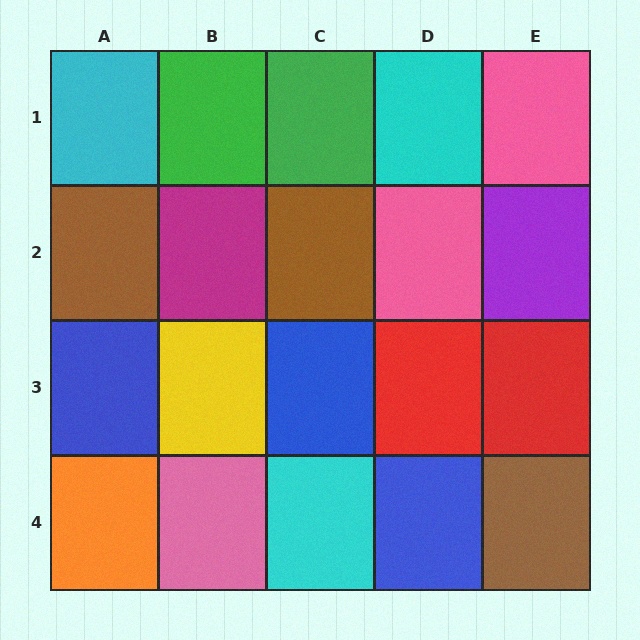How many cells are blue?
3 cells are blue.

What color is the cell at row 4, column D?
Blue.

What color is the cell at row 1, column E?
Pink.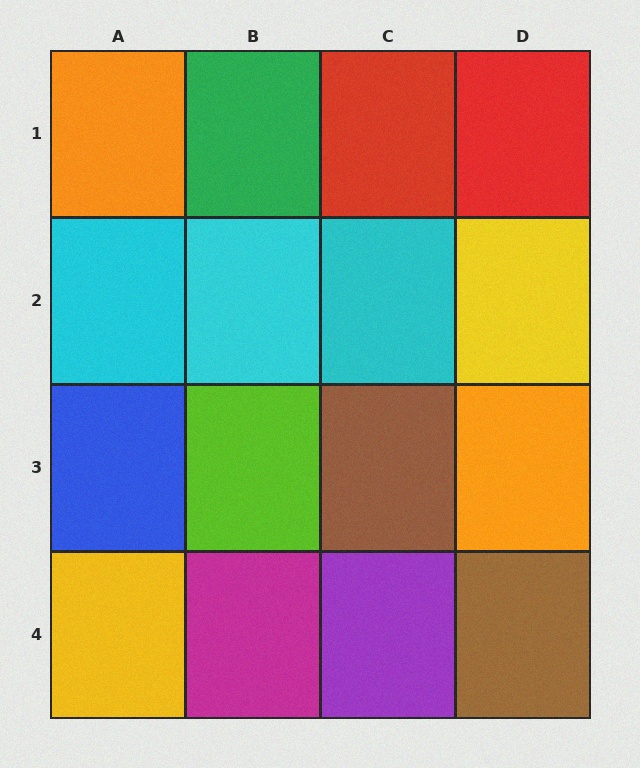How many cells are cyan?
3 cells are cyan.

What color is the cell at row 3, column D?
Orange.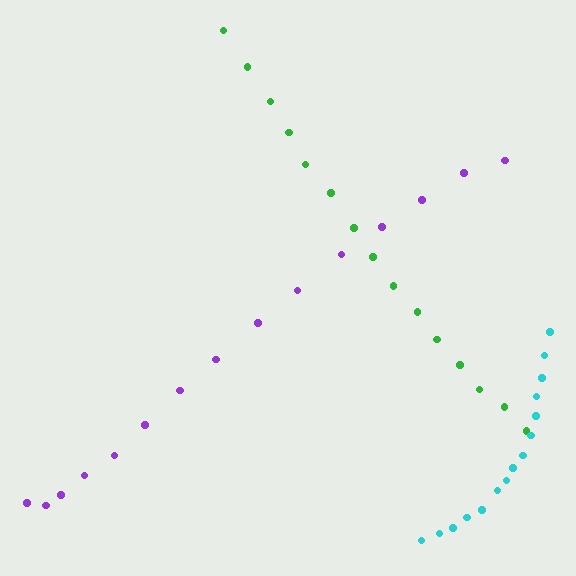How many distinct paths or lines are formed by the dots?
There are 3 distinct paths.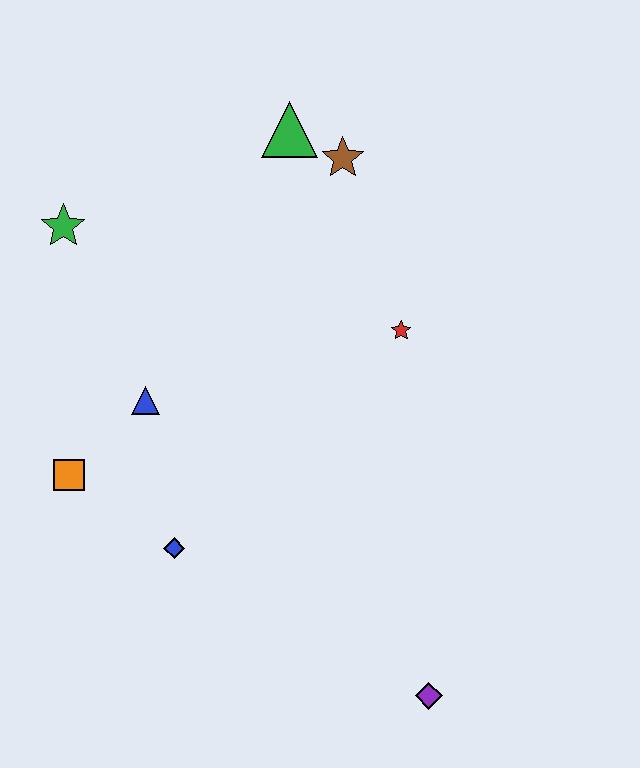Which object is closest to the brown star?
The green triangle is closest to the brown star.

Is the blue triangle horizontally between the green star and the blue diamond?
Yes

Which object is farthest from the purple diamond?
The green star is farthest from the purple diamond.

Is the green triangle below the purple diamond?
No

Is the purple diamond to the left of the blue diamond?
No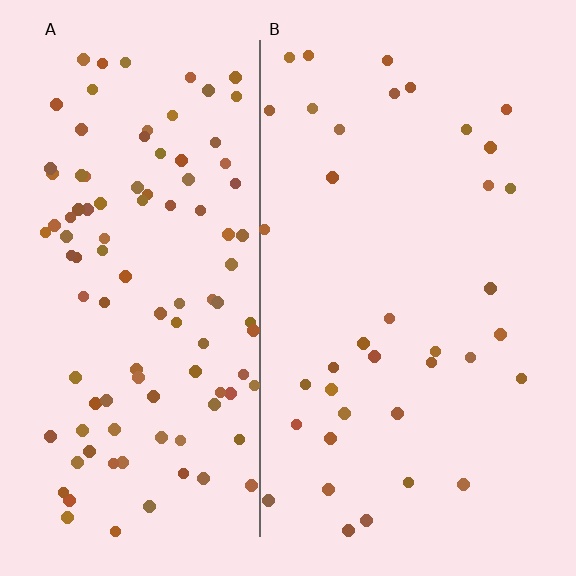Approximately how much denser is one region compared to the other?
Approximately 2.8× — region A over region B.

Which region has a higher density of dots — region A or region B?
A (the left).